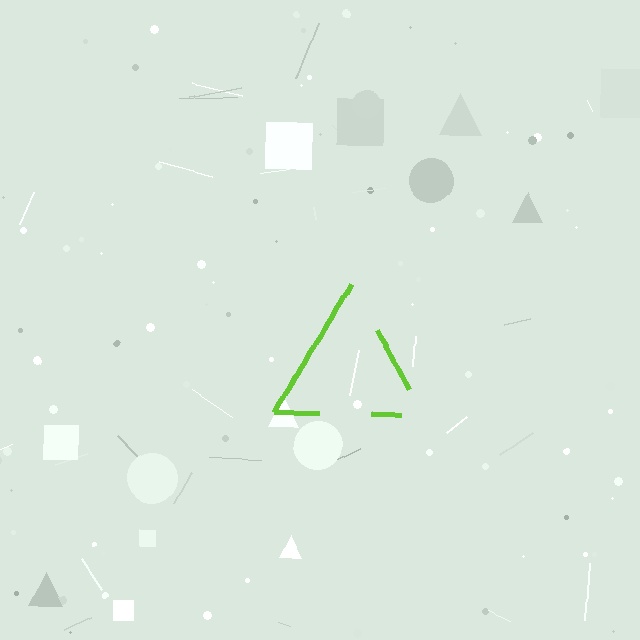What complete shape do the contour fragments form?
The contour fragments form a triangle.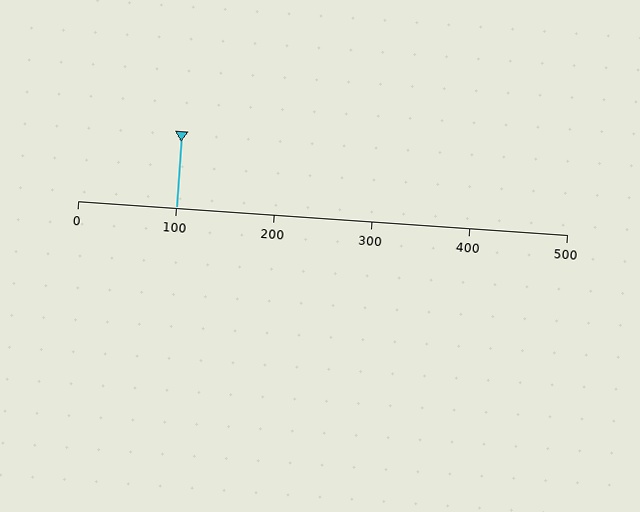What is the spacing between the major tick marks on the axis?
The major ticks are spaced 100 apart.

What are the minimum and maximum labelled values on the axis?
The axis runs from 0 to 500.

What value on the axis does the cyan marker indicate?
The marker indicates approximately 100.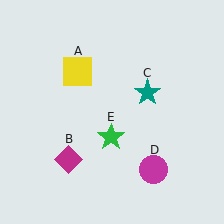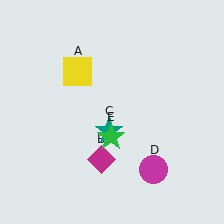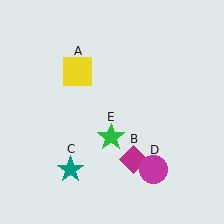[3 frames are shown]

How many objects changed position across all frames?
2 objects changed position: magenta diamond (object B), teal star (object C).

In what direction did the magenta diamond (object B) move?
The magenta diamond (object B) moved right.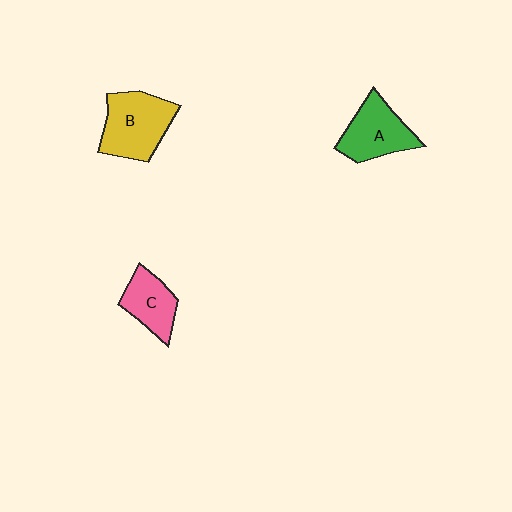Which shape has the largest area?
Shape B (yellow).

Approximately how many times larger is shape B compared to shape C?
Approximately 1.5 times.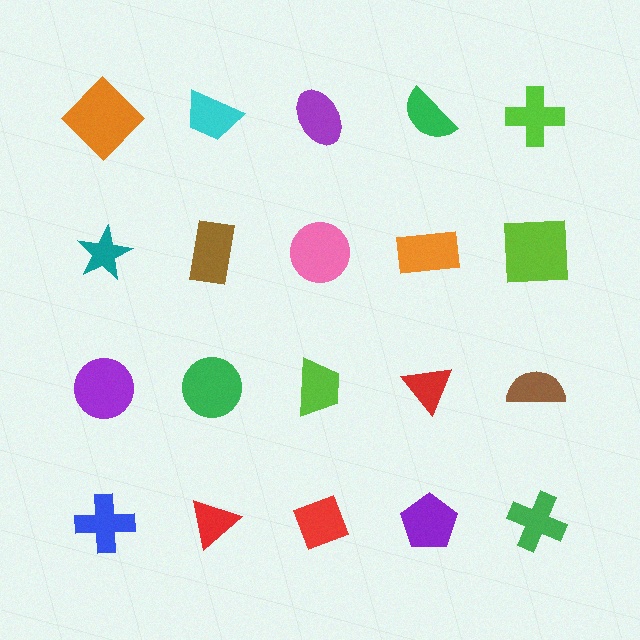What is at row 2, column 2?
A brown rectangle.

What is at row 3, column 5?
A brown semicircle.